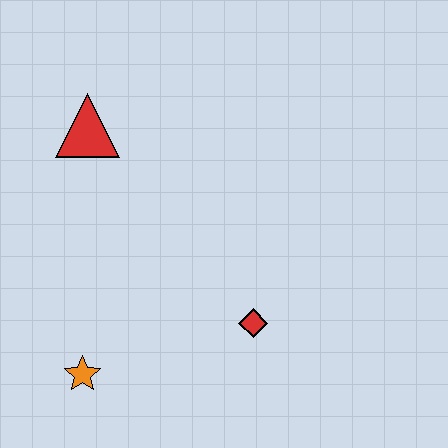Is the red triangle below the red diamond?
No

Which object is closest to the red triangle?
The orange star is closest to the red triangle.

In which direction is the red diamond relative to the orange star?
The red diamond is to the right of the orange star.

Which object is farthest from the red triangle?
The red diamond is farthest from the red triangle.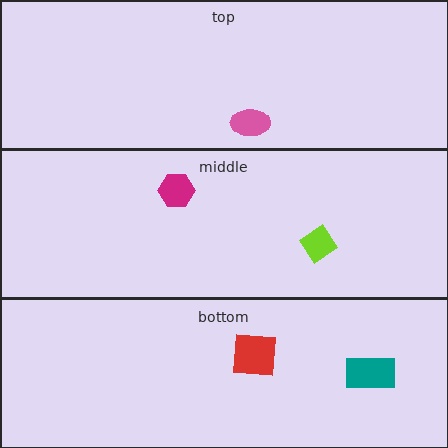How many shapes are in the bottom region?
2.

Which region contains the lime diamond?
The middle region.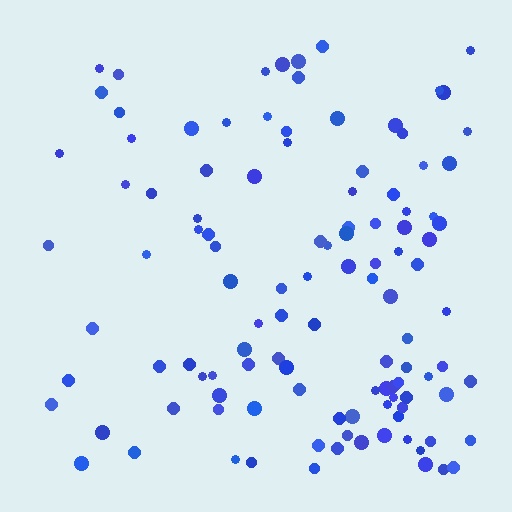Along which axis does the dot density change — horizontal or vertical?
Horizontal.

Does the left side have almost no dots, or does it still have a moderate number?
Still a moderate number, just noticeably fewer than the right.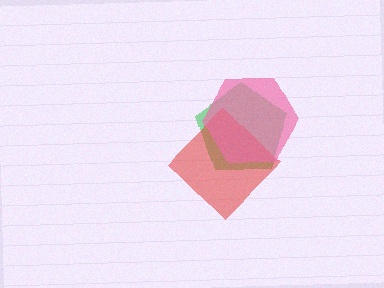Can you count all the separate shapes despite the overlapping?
Yes, there are 3 separate shapes.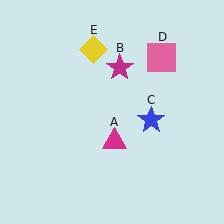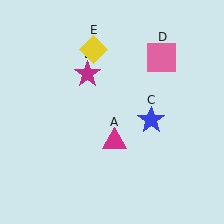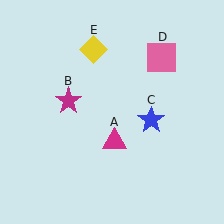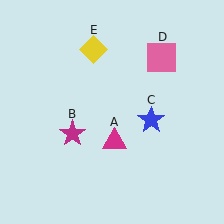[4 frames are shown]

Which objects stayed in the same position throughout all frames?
Magenta triangle (object A) and blue star (object C) and pink square (object D) and yellow diamond (object E) remained stationary.